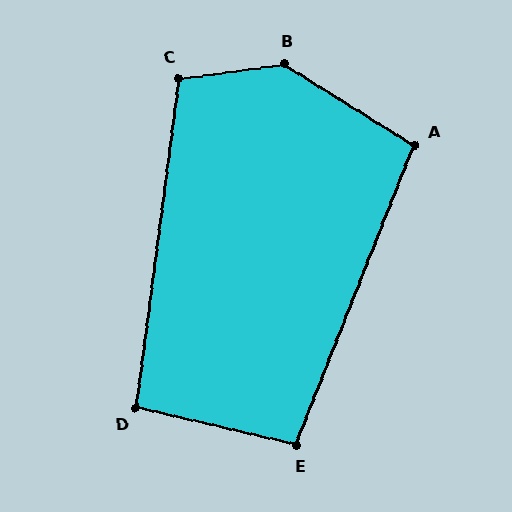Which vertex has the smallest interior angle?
D, at approximately 96 degrees.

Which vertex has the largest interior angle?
B, at approximately 141 degrees.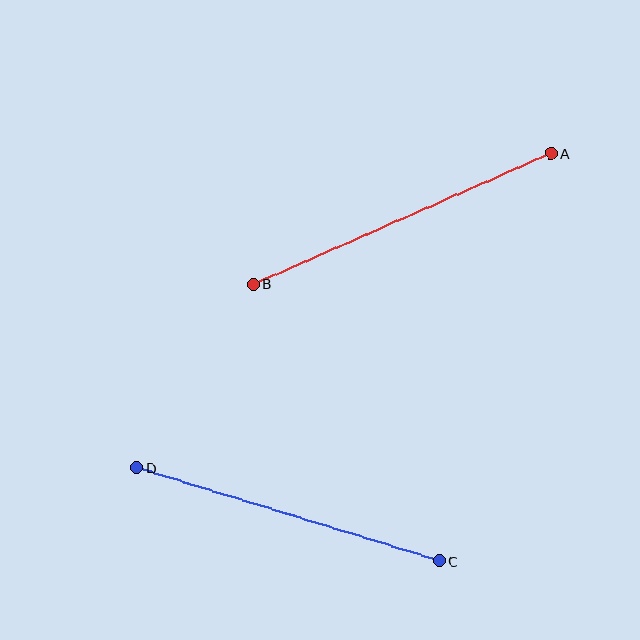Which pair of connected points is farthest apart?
Points A and B are farthest apart.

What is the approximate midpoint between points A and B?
The midpoint is at approximately (402, 219) pixels.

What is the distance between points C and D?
The distance is approximately 317 pixels.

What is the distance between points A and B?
The distance is approximately 325 pixels.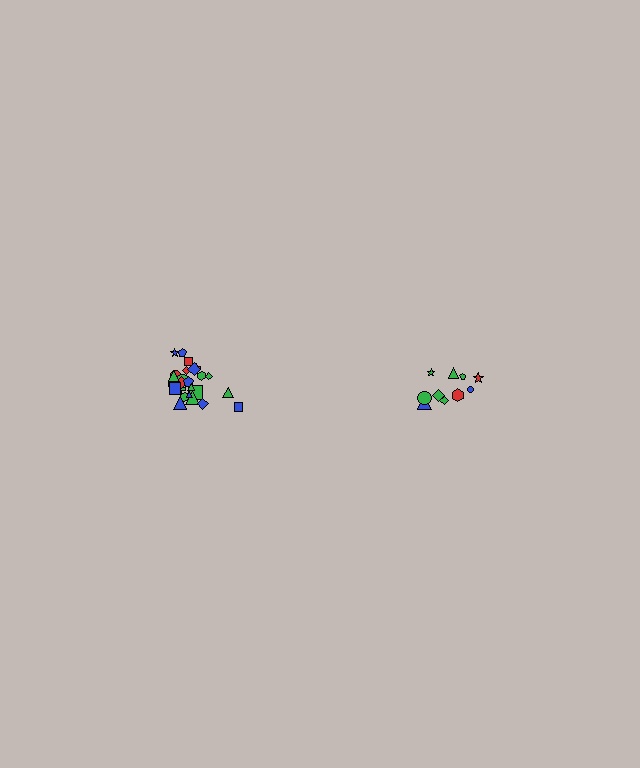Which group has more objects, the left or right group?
The left group.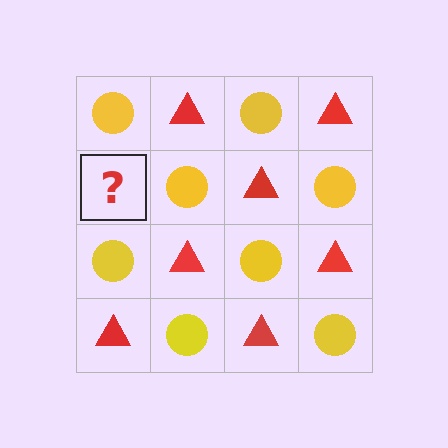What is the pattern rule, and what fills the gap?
The rule is that it alternates yellow circle and red triangle in a checkerboard pattern. The gap should be filled with a red triangle.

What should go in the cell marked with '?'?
The missing cell should contain a red triangle.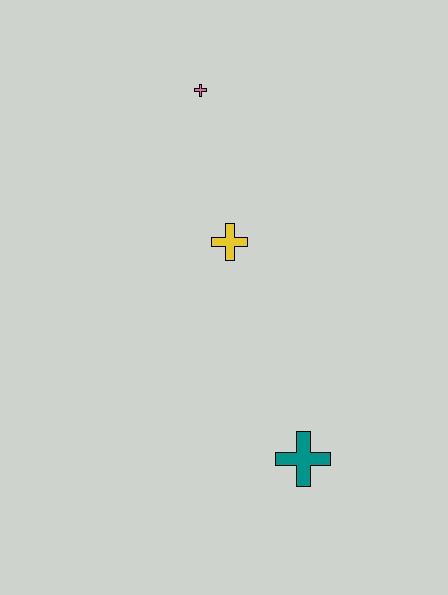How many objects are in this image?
There are 3 objects.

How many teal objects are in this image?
There is 1 teal object.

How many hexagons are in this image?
There are no hexagons.